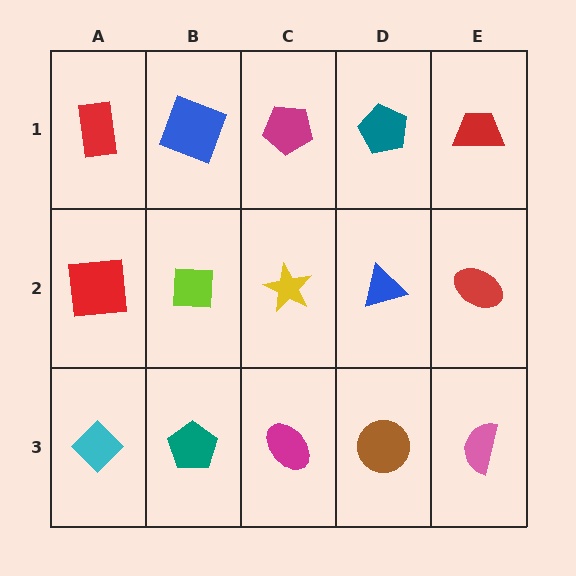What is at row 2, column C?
A yellow star.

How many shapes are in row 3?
5 shapes.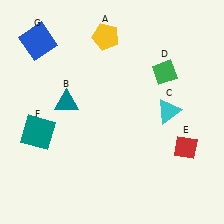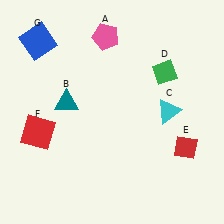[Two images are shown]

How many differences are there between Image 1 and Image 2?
There are 2 differences between the two images.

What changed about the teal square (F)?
In Image 1, F is teal. In Image 2, it changed to red.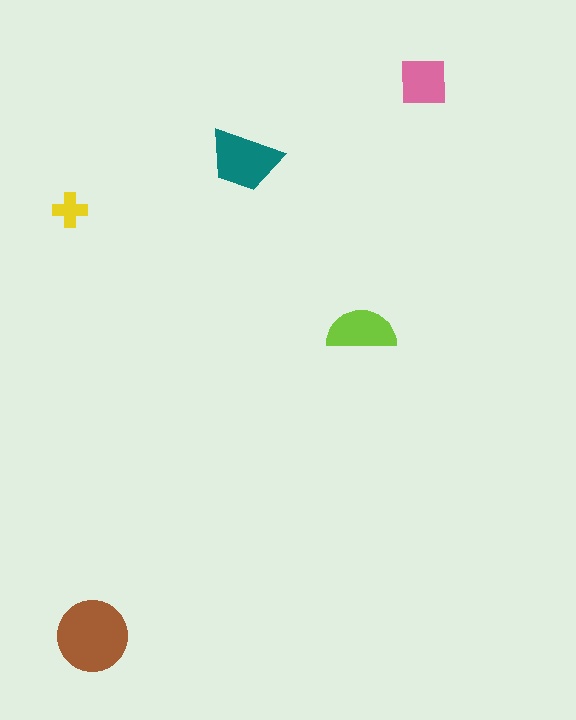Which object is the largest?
The brown circle.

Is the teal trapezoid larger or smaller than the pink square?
Larger.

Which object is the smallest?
The yellow cross.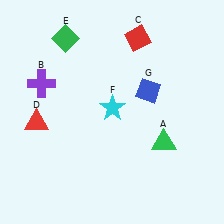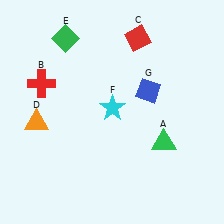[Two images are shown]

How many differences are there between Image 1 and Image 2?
There are 2 differences between the two images.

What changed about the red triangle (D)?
In Image 1, D is red. In Image 2, it changed to orange.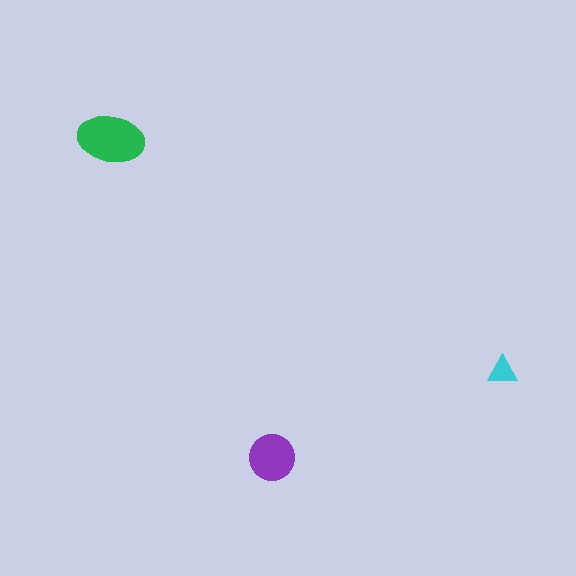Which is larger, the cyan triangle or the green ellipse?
The green ellipse.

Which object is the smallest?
The cyan triangle.